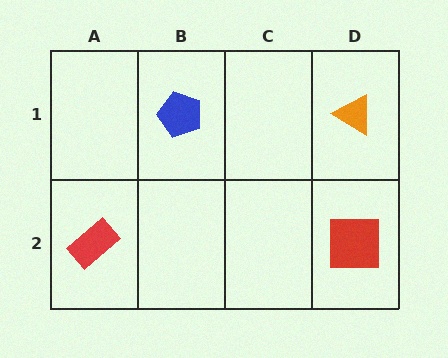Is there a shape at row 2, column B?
No, that cell is empty.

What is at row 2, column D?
A red square.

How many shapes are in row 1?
2 shapes.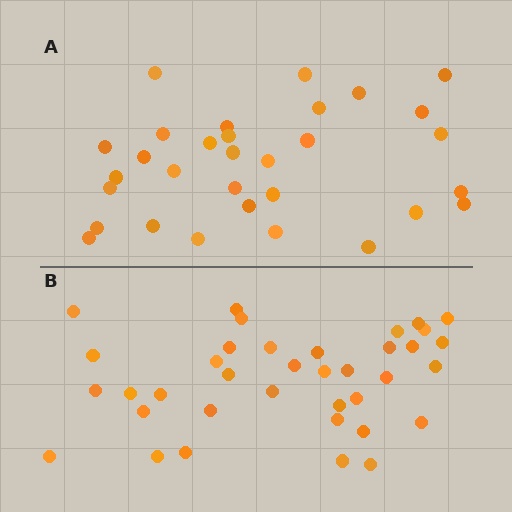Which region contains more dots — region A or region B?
Region B (the bottom region) has more dots.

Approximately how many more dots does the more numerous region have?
Region B has about 6 more dots than region A.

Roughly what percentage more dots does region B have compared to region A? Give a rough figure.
About 20% more.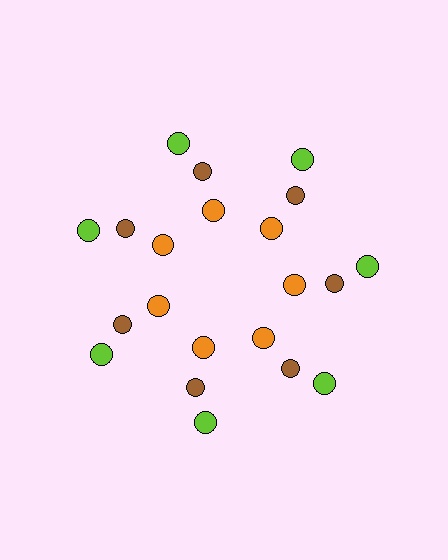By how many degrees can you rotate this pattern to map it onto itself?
The pattern maps onto itself every 51 degrees of rotation.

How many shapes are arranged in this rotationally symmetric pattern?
There are 21 shapes, arranged in 7 groups of 3.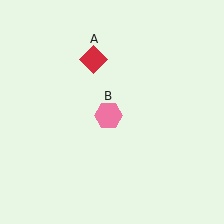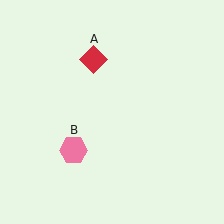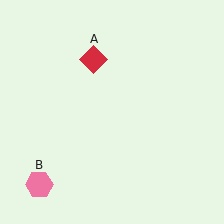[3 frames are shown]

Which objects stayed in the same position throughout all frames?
Red diamond (object A) remained stationary.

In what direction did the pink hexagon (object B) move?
The pink hexagon (object B) moved down and to the left.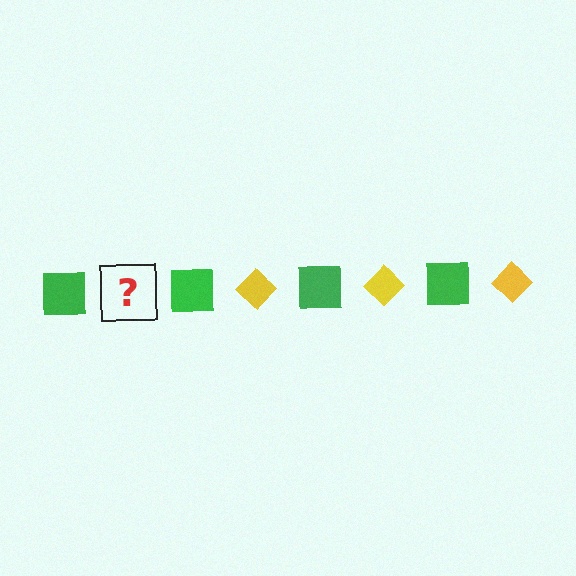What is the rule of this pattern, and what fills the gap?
The rule is that the pattern alternates between green square and yellow diamond. The gap should be filled with a yellow diamond.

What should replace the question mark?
The question mark should be replaced with a yellow diamond.